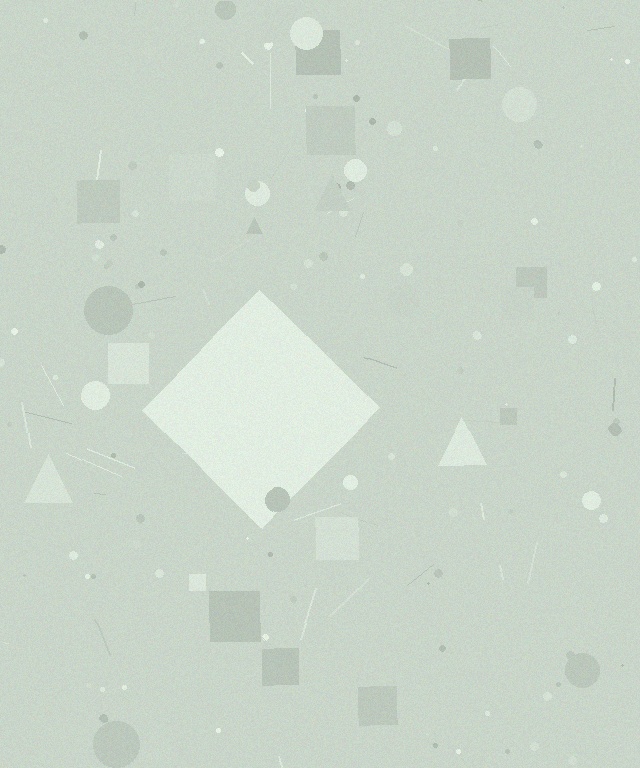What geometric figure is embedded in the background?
A diamond is embedded in the background.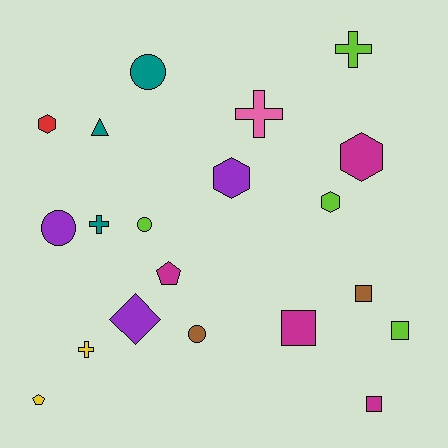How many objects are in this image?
There are 20 objects.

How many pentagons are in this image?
There are 2 pentagons.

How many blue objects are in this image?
There are no blue objects.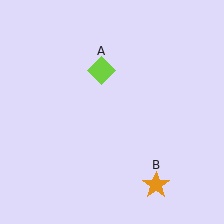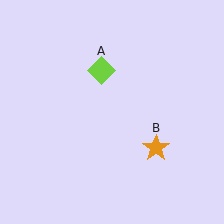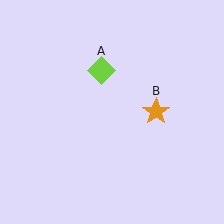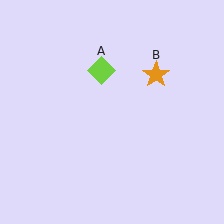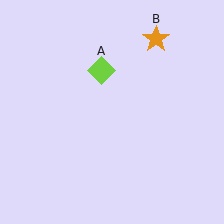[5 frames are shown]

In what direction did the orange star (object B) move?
The orange star (object B) moved up.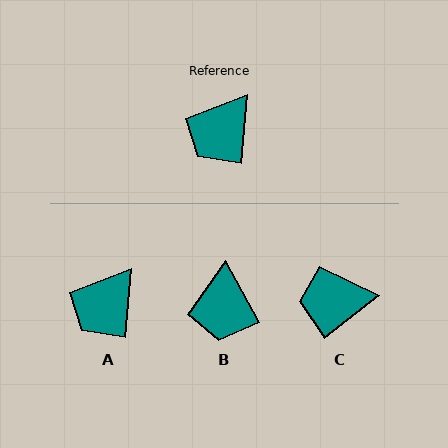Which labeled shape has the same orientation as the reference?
A.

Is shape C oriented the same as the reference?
No, it is off by about 47 degrees.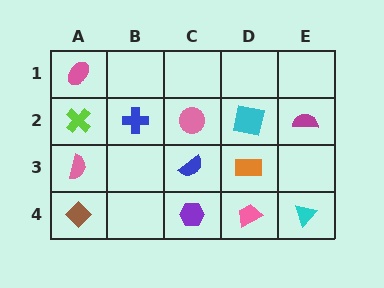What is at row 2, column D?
A cyan square.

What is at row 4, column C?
A purple hexagon.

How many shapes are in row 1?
1 shape.